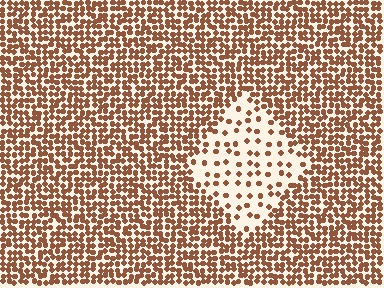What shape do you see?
I see a diamond.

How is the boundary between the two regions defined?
The boundary is defined by a change in element density (approximately 3.0x ratio). All elements are the same color, size, and shape.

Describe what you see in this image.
The image contains small brown elements arranged at two different densities. A diamond-shaped region is visible where the elements are less densely packed than the surrounding area.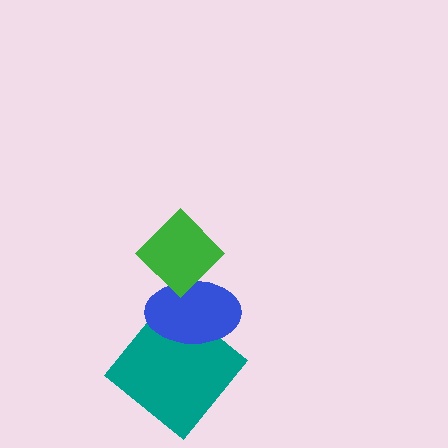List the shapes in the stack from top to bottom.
From top to bottom: the green diamond, the blue ellipse, the teal diamond.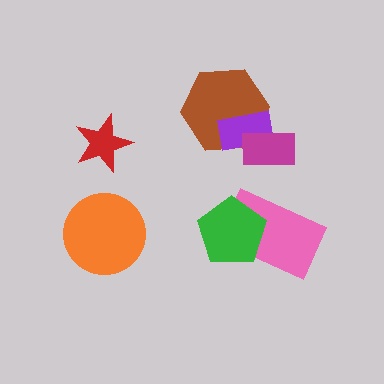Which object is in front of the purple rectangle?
The magenta rectangle is in front of the purple rectangle.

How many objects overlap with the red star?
0 objects overlap with the red star.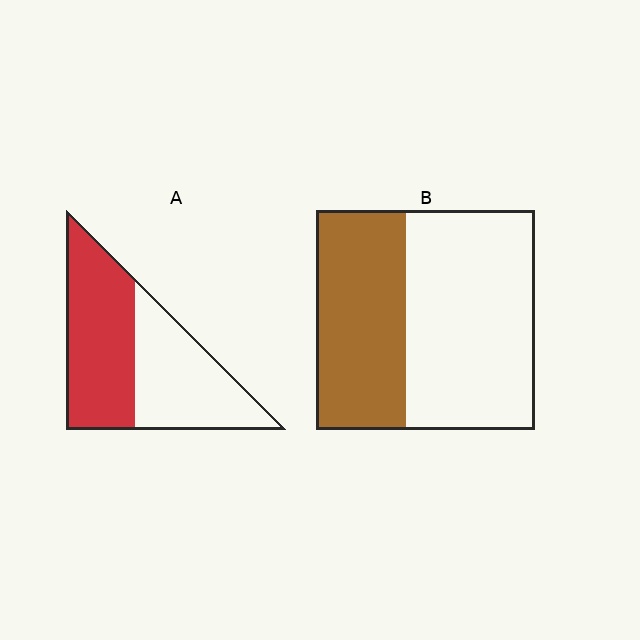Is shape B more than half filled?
No.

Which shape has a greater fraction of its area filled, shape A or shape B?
Shape A.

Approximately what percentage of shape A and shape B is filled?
A is approximately 55% and B is approximately 40%.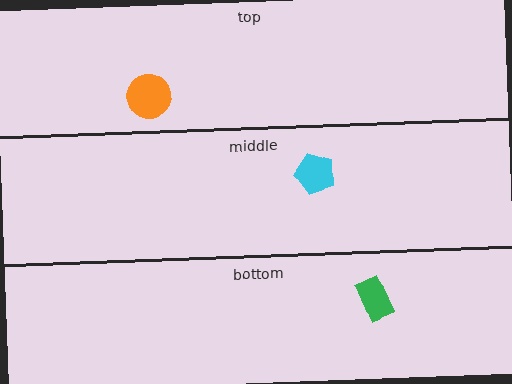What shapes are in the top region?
The orange circle.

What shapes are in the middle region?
The cyan pentagon.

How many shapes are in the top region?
1.